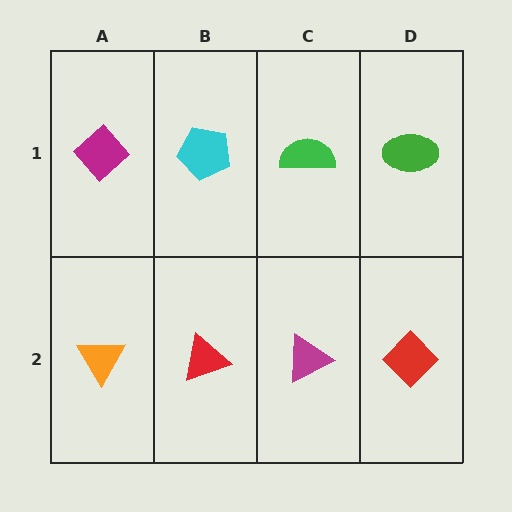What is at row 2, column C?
A magenta triangle.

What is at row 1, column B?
A cyan pentagon.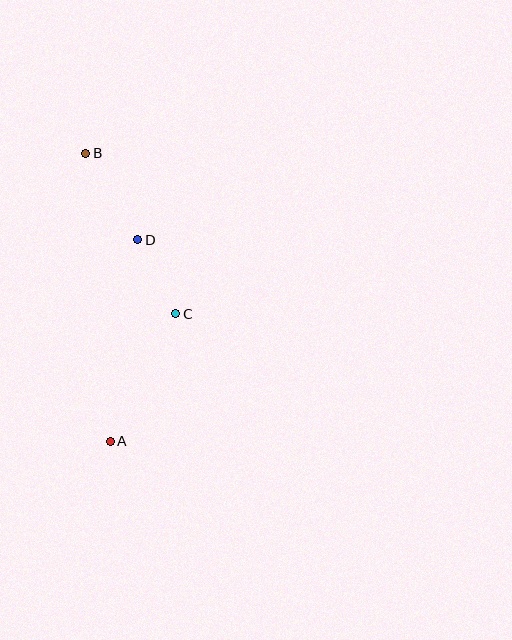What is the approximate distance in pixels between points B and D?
The distance between B and D is approximately 101 pixels.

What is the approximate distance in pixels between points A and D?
The distance between A and D is approximately 203 pixels.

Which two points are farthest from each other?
Points A and B are farthest from each other.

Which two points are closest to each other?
Points C and D are closest to each other.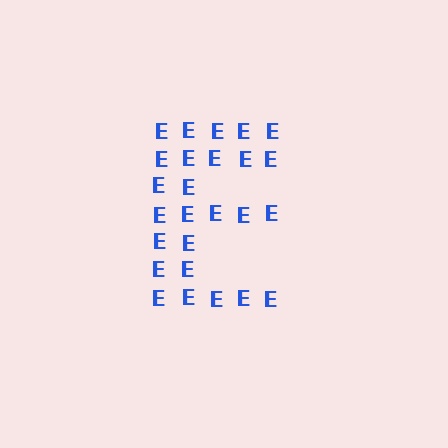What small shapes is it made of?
It is made of small letter E's.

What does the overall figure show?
The overall figure shows the letter E.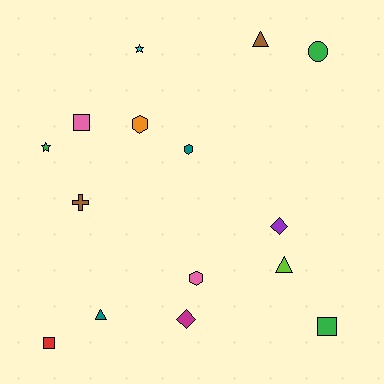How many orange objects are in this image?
There is 1 orange object.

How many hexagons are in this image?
There are 3 hexagons.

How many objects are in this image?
There are 15 objects.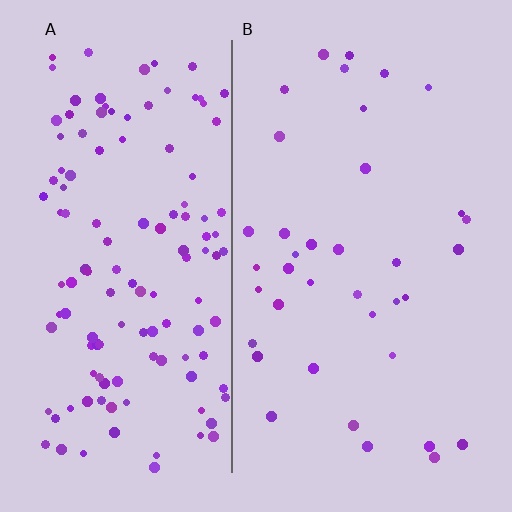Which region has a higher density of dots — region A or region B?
A (the left).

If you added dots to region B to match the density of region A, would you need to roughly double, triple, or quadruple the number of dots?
Approximately triple.